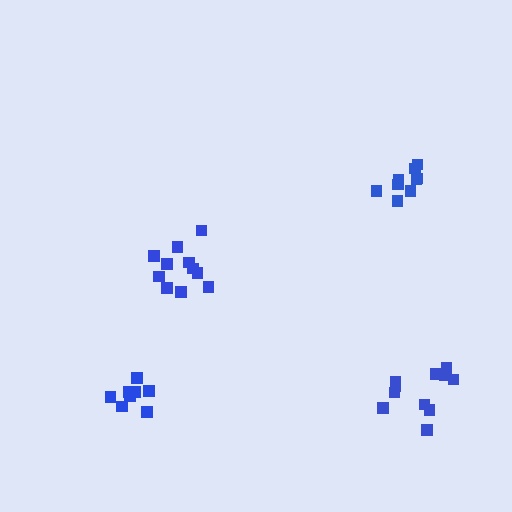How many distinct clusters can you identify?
There are 4 distinct clusters.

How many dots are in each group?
Group 1: 9 dots, Group 2: 11 dots, Group 3: 11 dots, Group 4: 9 dots (40 total).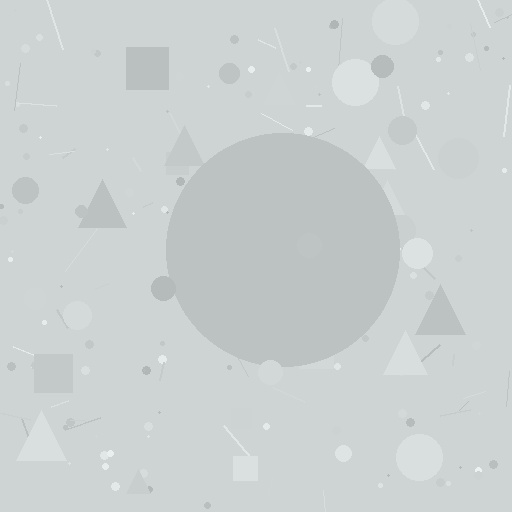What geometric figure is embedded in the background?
A circle is embedded in the background.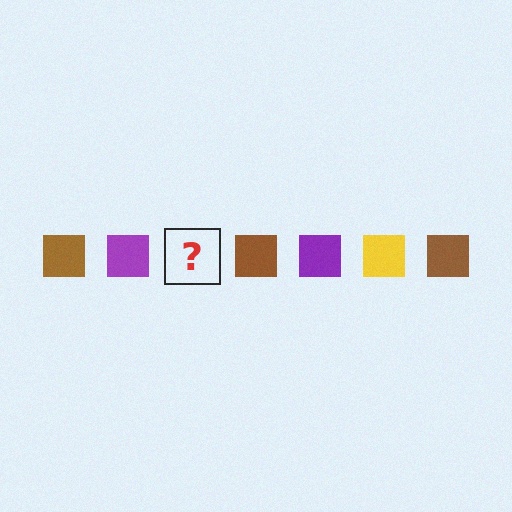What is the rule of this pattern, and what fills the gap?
The rule is that the pattern cycles through brown, purple, yellow squares. The gap should be filled with a yellow square.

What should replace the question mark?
The question mark should be replaced with a yellow square.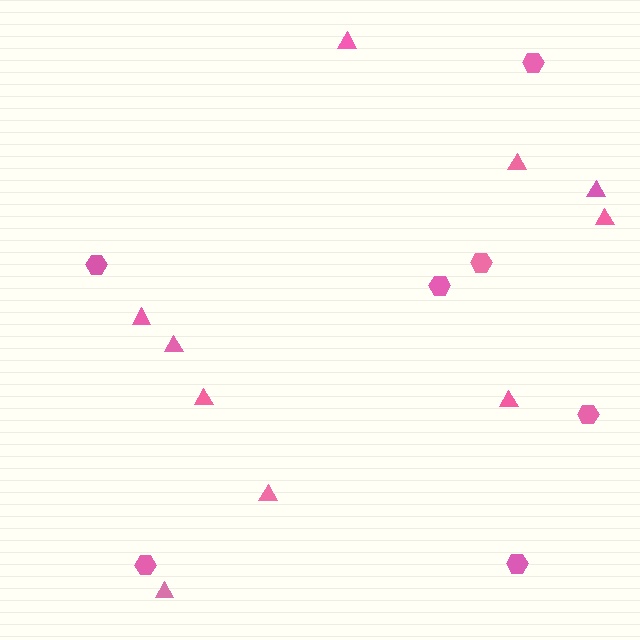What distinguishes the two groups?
There are 2 groups: one group of triangles (10) and one group of hexagons (7).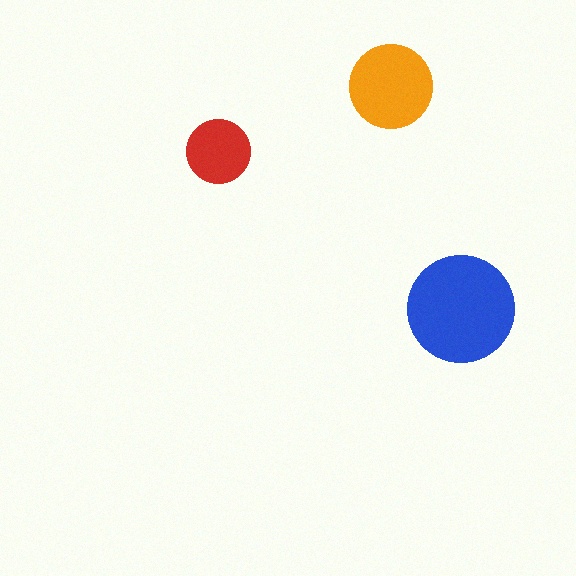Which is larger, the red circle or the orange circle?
The orange one.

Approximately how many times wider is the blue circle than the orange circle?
About 1.5 times wider.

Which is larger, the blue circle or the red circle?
The blue one.